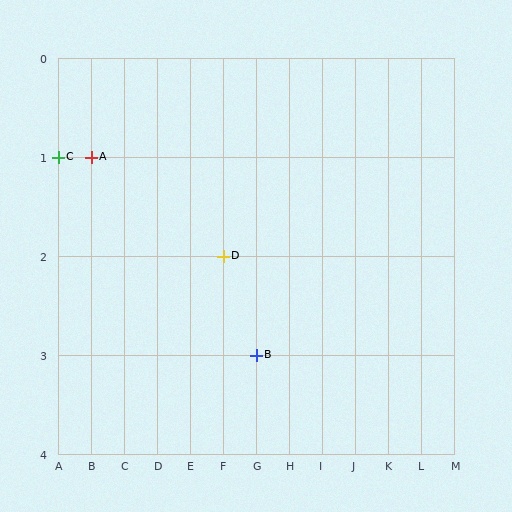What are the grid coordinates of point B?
Point B is at grid coordinates (G, 3).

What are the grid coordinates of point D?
Point D is at grid coordinates (F, 2).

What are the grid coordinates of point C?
Point C is at grid coordinates (A, 1).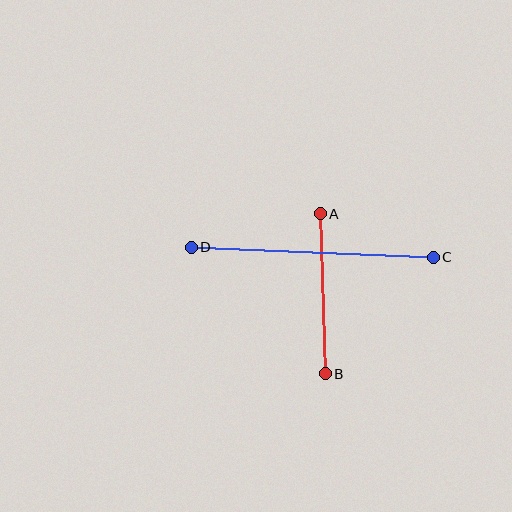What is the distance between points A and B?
The distance is approximately 160 pixels.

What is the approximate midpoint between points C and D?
The midpoint is at approximately (312, 252) pixels.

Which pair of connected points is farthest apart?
Points C and D are farthest apart.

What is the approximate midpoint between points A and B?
The midpoint is at approximately (323, 294) pixels.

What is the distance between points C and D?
The distance is approximately 242 pixels.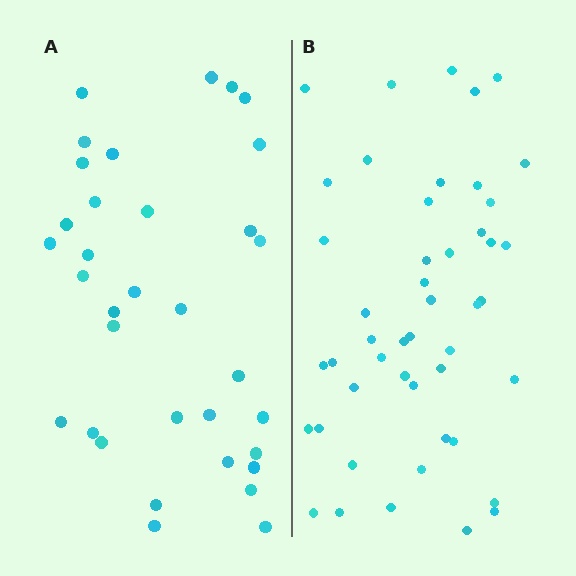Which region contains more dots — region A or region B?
Region B (the right region) has more dots.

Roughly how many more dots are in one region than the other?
Region B has approximately 15 more dots than region A.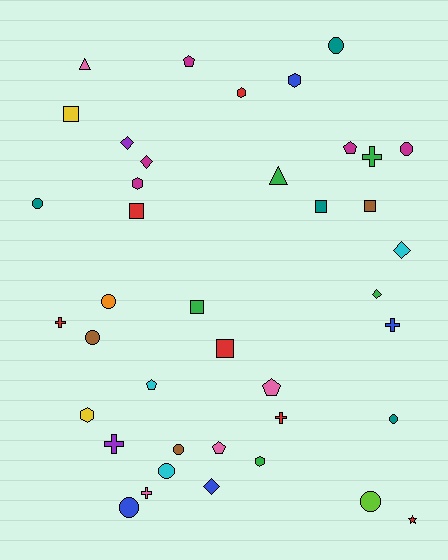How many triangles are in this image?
There are 2 triangles.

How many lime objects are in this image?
There is 1 lime object.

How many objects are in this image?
There are 40 objects.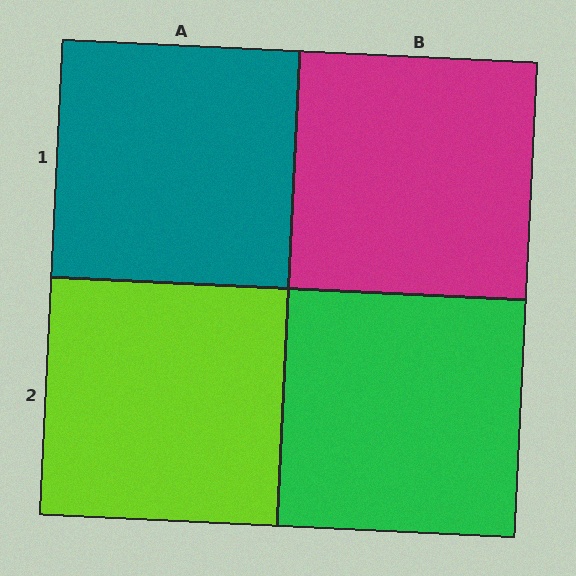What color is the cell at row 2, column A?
Lime.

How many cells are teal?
1 cell is teal.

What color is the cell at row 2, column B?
Green.